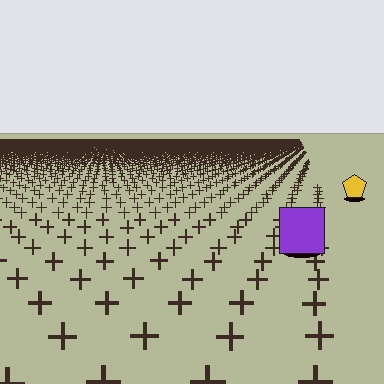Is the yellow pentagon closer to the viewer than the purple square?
No. The purple square is closer — you can tell from the texture gradient: the ground texture is coarser near it.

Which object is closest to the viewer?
The purple square is closest. The texture marks near it are larger and more spread out.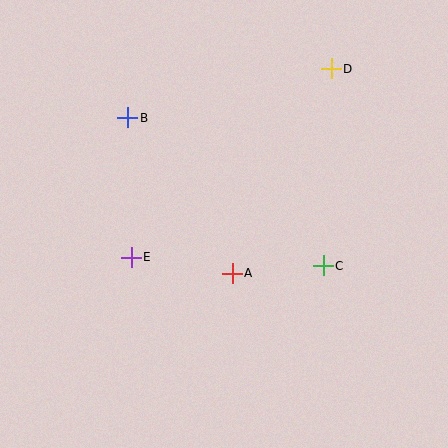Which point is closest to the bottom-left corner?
Point E is closest to the bottom-left corner.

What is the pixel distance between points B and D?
The distance between B and D is 209 pixels.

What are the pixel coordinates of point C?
Point C is at (324, 266).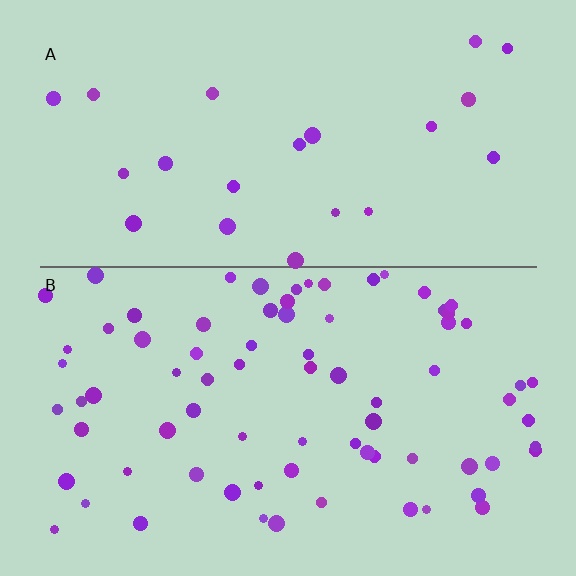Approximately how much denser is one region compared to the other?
Approximately 3.2× — region B over region A.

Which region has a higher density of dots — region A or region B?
B (the bottom).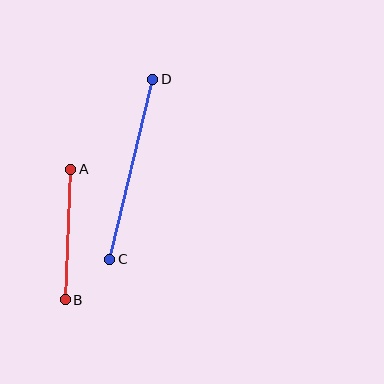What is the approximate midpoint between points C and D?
The midpoint is at approximately (131, 169) pixels.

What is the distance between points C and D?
The distance is approximately 185 pixels.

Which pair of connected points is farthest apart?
Points C and D are farthest apart.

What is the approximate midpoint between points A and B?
The midpoint is at approximately (68, 234) pixels.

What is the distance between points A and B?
The distance is approximately 131 pixels.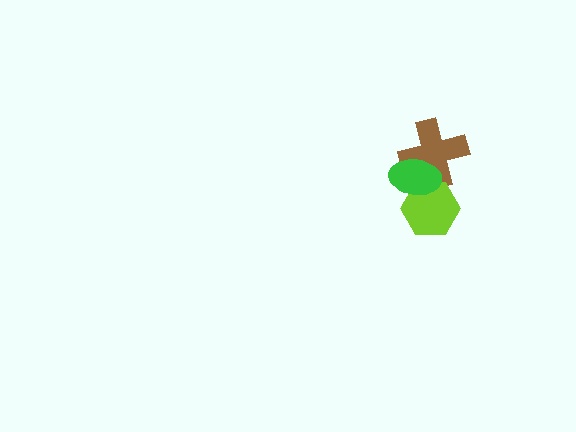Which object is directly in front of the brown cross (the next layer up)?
The lime hexagon is directly in front of the brown cross.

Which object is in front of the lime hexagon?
The green ellipse is in front of the lime hexagon.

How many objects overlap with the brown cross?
2 objects overlap with the brown cross.